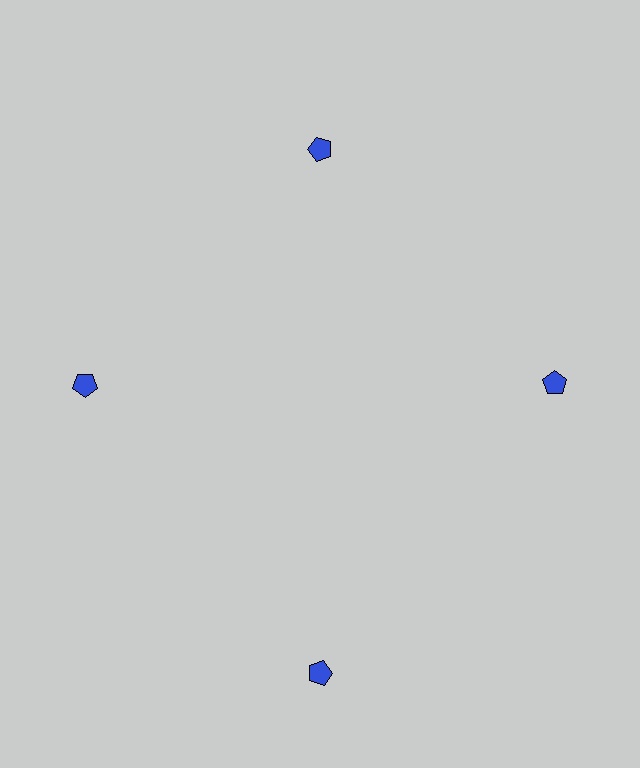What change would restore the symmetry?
The symmetry would be restored by moving it inward, back onto the ring so that all 4 pentagons sit at equal angles and equal distance from the center.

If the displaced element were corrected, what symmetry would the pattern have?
It would have 4-fold rotational symmetry — the pattern would map onto itself every 90 degrees.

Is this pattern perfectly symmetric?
No. The 4 blue pentagons are arranged in a ring, but one element near the 6 o'clock position is pushed outward from the center, breaking the 4-fold rotational symmetry.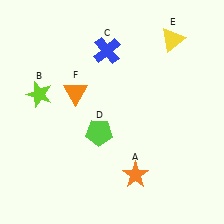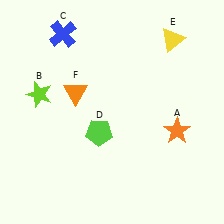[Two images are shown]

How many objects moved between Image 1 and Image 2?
2 objects moved between the two images.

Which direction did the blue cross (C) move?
The blue cross (C) moved left.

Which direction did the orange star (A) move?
The orange star (A) moved up.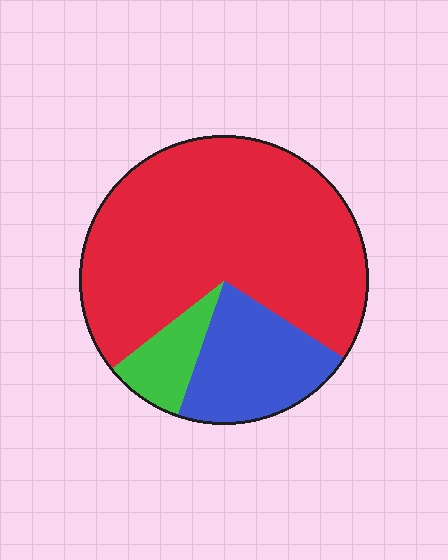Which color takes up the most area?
Red, at roughly 70%.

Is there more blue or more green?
Blue.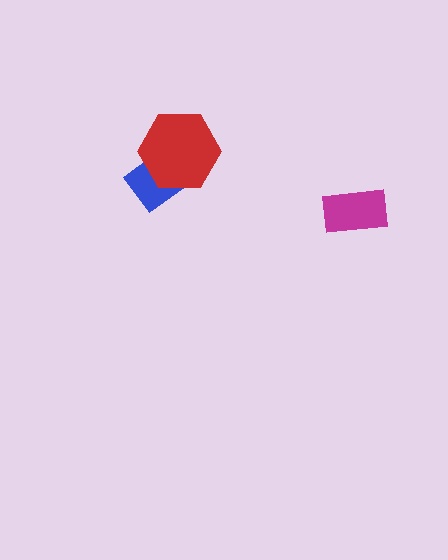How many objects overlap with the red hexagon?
1 object overlaps with the red hexagon.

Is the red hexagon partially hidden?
No, no other shape covers it.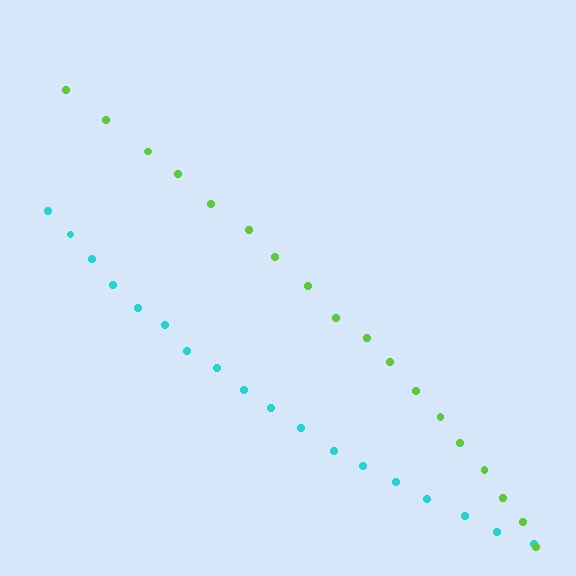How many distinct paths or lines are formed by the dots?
There are 2 distinct paths.